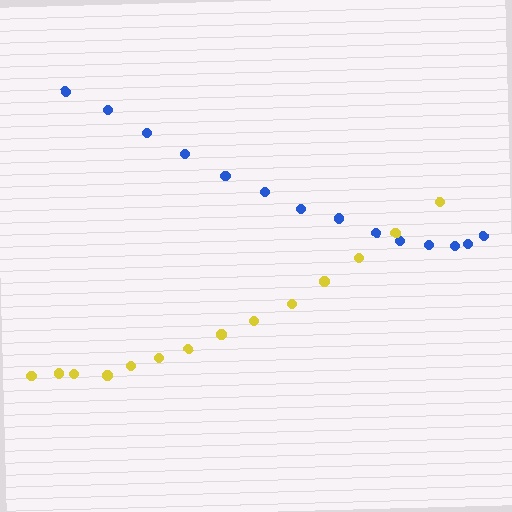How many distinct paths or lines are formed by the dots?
There are 2 distinct paths.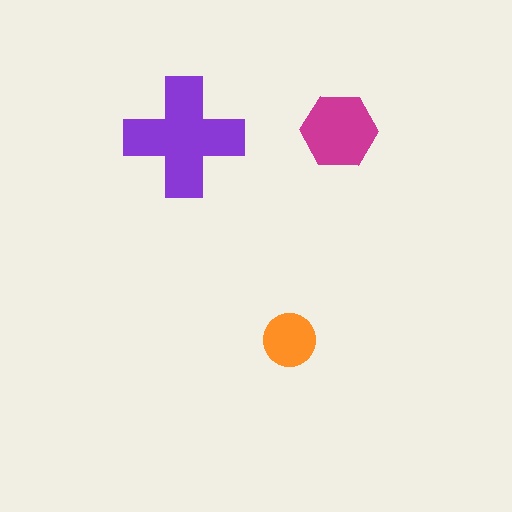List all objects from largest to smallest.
The purple cross, the magenta hexagon, the orange circle.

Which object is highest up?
The magenta hexagon is topmost.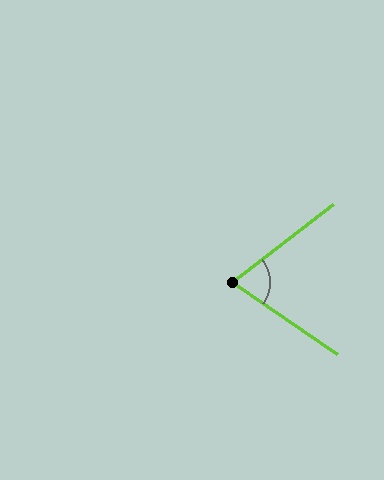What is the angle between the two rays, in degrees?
Approximately 72 degrees.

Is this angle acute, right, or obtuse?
It is acute.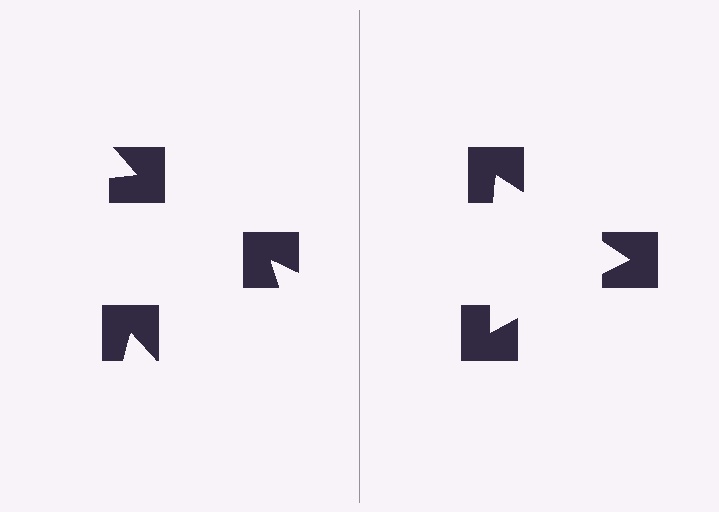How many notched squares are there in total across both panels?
6 — 3 on each side.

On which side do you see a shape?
An illusory triangle appears on the right side. On the left side the wedge cuts are rotated, so no coherent shape forms.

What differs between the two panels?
The notched squares are positioned identically on both sides; only the wedge orientations differ. On the right they align to a triangle; on the left they are misaligned.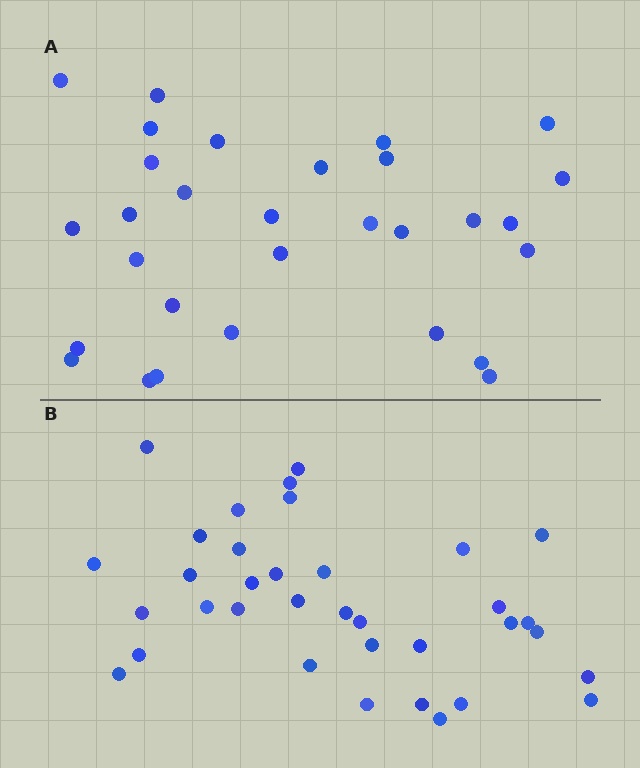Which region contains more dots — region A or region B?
Region B (the bottom region) has more dots.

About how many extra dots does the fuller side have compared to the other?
Region B has about 5 more dots than region A.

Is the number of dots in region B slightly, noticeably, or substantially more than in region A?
Region B has only slightly more — the two regions are fairly close. The ratio is roughly 1.2 to 1.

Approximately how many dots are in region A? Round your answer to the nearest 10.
About 30 dots.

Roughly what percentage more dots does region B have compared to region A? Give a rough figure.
About 15% more.